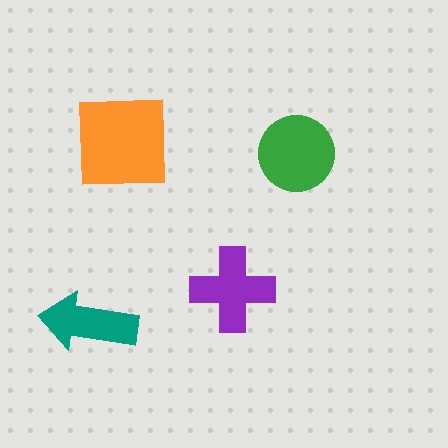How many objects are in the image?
There are 4 objects in the image.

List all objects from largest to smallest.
The orange square, the green circle, the purple cross, the teal arrow.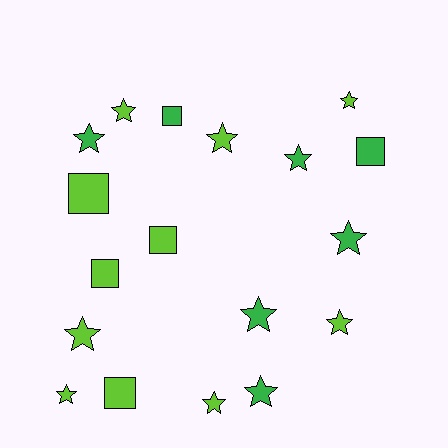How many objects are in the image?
There are 18 objects.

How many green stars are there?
There are 5 green stars.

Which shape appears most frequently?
Star, with 12 objects.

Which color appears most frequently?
Lime, with 11 objects.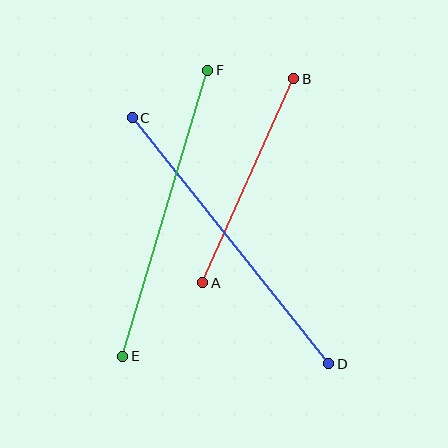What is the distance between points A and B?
The distance is approximately 224 pixels.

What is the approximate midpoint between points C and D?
The midpoint is at approximately (230, 241) pixels.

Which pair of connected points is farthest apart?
Points C and D are farthest apart.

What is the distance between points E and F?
The distance is approximately 298 pixels.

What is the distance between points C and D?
The distance is approximately 315 pixels.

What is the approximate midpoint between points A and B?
The midpoint is at approximately (248, 181) pixels.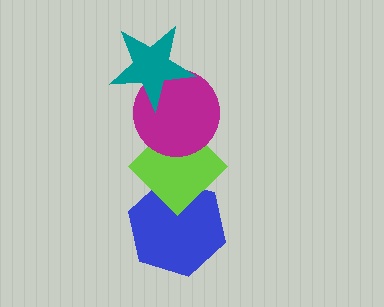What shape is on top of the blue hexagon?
The lime diamond is on top of the blue hexagon.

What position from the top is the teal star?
The teal star is 1st from the top.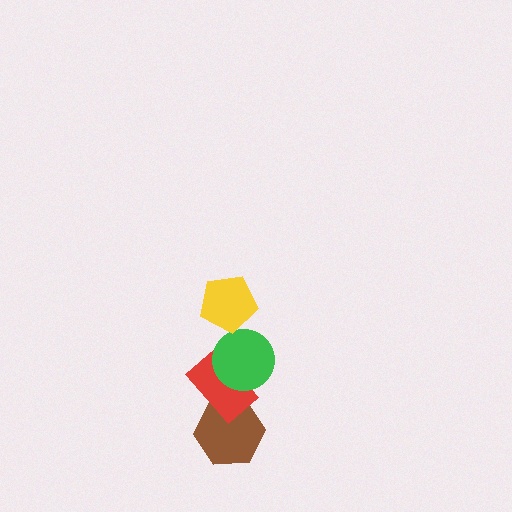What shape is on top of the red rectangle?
The green circle is on top of the red rectangle.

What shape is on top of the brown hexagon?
The red rectangle is on top of the brown hexagon.